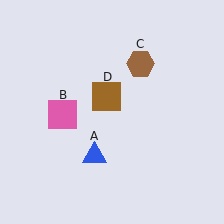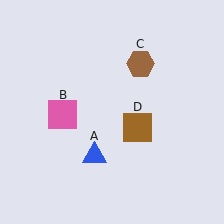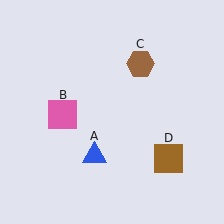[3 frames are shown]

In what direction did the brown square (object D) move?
The brown square (object D) moved down and to the right.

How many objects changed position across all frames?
1 object changed position: brown square (object D).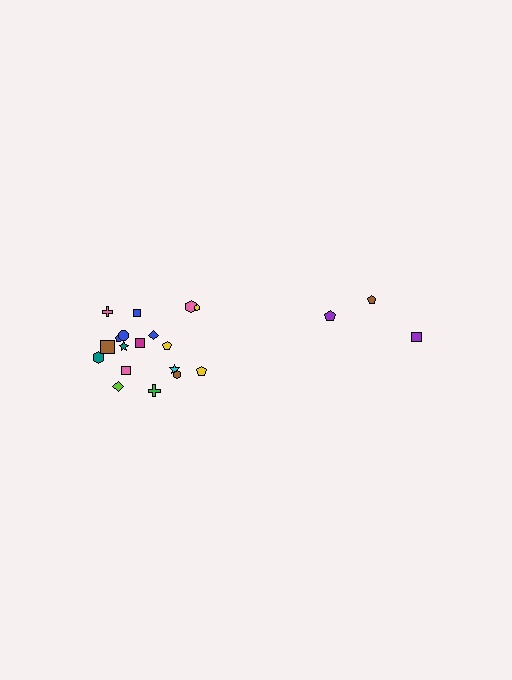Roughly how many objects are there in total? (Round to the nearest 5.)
Roughly 20 objects in total.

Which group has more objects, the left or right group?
The left group.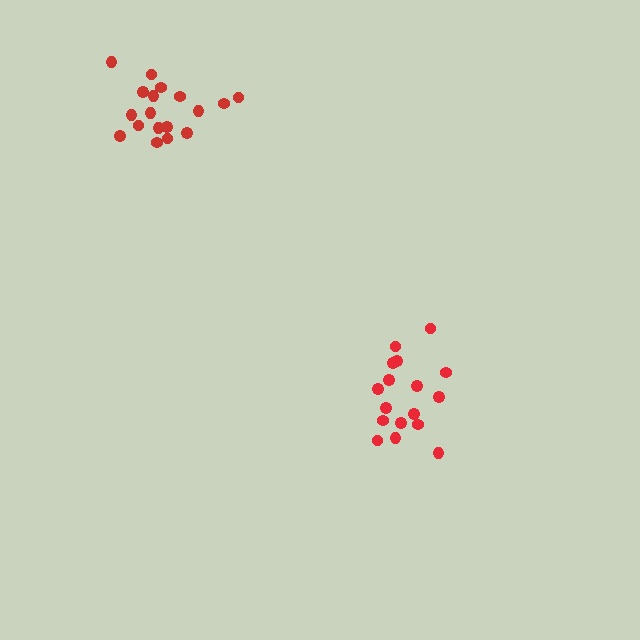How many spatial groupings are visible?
There are 2 spatial groupings.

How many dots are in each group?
Group 1: 17 dots, Group 2: 18 dots (35 total).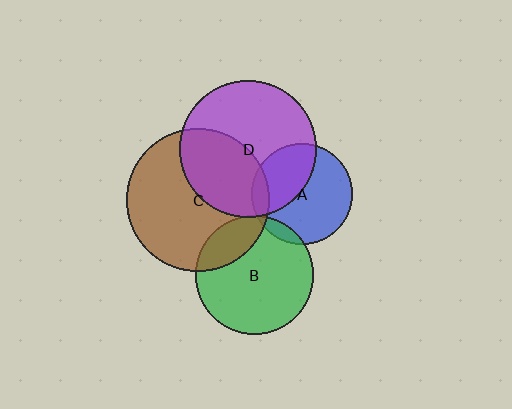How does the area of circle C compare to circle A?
Approximately 2.0 times.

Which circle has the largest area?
Circle C (brown).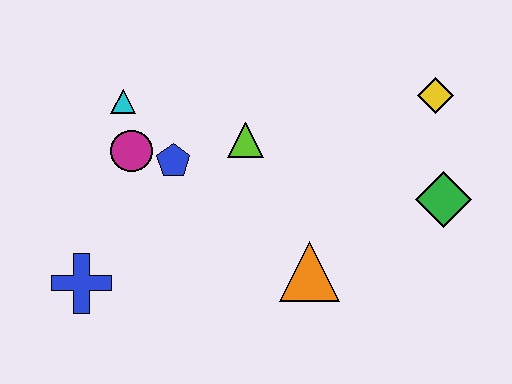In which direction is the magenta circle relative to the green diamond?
The magenta circle is to the left of the green diamond.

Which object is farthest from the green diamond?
The blue cross is farthest from the green diamond.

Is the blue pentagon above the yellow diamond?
No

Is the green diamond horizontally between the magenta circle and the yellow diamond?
No